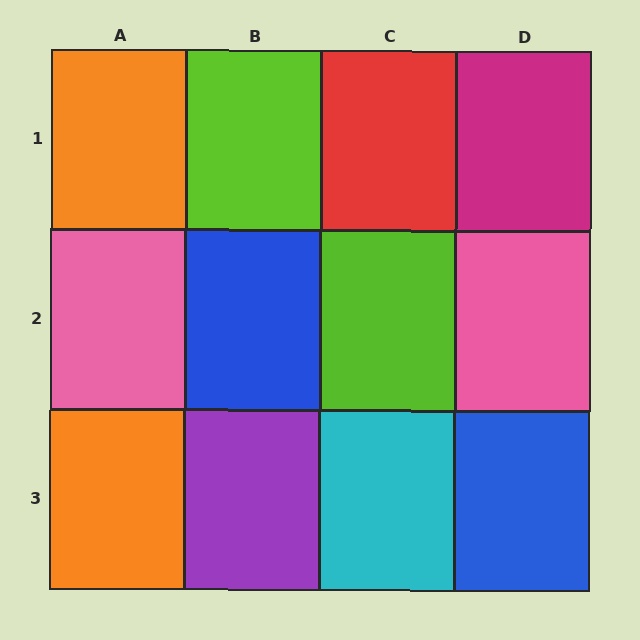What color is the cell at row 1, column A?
Orange.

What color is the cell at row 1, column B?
Lime.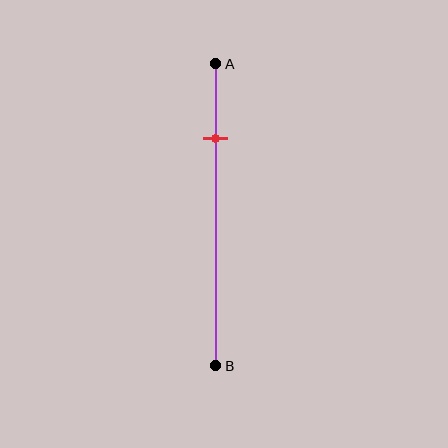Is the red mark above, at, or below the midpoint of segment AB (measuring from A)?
The red mark is above the midpoint of segment AB.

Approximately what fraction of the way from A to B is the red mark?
The red mark is approximately 25% of the way from A to B.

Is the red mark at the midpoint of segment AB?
No, the mark is at about 25% from A, not at the 50% midpoint.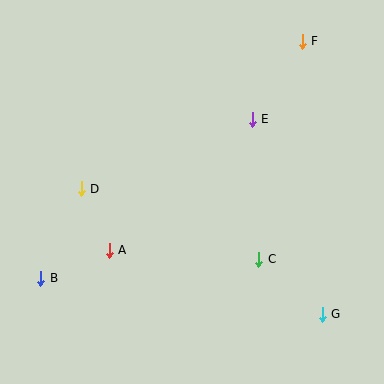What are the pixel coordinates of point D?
Point D is at (81, 189).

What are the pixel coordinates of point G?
Point G is at (322, 314).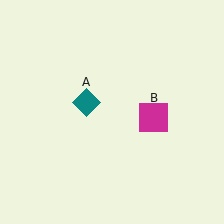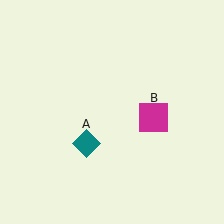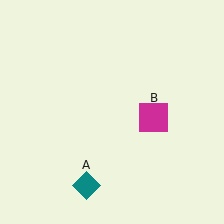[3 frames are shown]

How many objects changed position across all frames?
1 object changed position: teal diamond (object A).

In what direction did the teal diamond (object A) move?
The teal diamond (object A) moved down.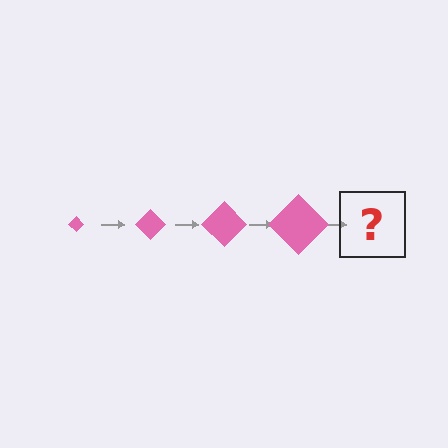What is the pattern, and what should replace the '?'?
The pattern is that the diamond gets progressively larger each step. The '?' should be a pink diamond, larger than the previous one.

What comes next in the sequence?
The next element should be a pink diamond, larger than the previous one.